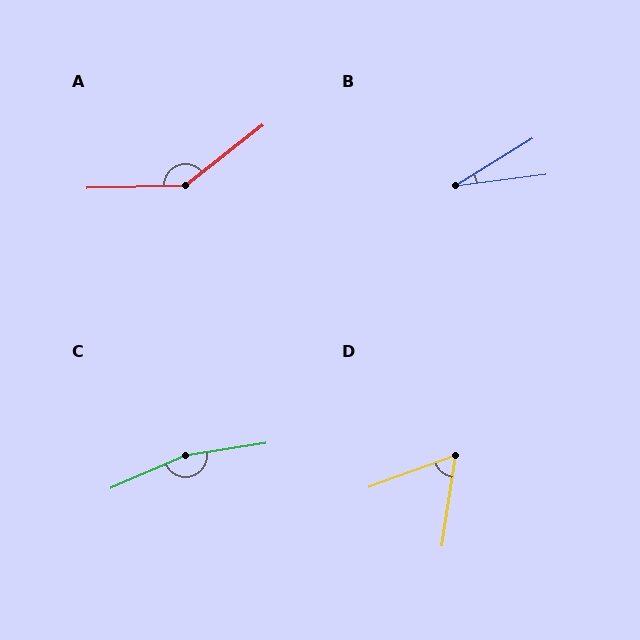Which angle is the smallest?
B, at approximately 24 degrees.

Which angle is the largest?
C, at approximately 165 degrees.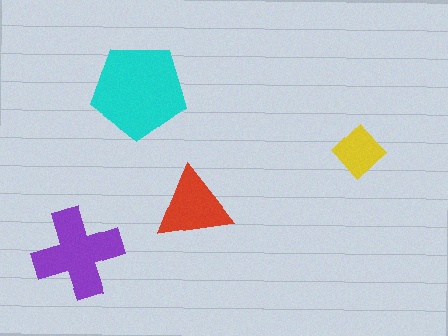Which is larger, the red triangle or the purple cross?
The purple cross.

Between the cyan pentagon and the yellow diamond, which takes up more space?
The cyan pentagon.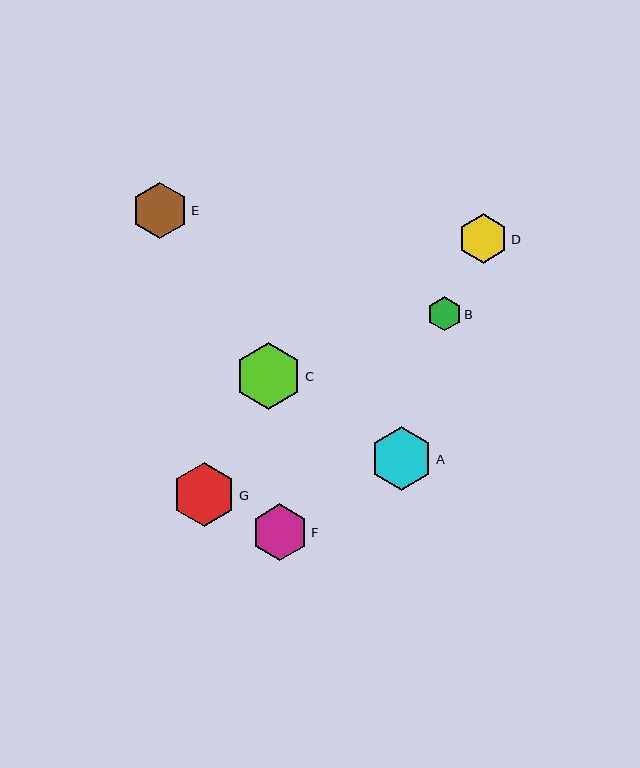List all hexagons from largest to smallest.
From largest to smallest: C, G, A, F, E, D, B.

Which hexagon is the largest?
Hexagon C is the largest with a size of approximately 67 pixels.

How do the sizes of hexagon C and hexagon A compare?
Hexagon C and hexagon A are approximately the same size.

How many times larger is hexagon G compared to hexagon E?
Hexagon G is approximately 1.1 times the size of hexagon E.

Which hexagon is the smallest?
Hexagon B is the smallest with a size of approximately 34 pixels.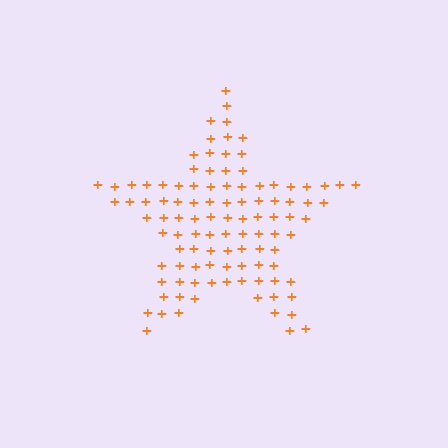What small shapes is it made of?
It is made of small plus signs.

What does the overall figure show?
The overall figure shows a star.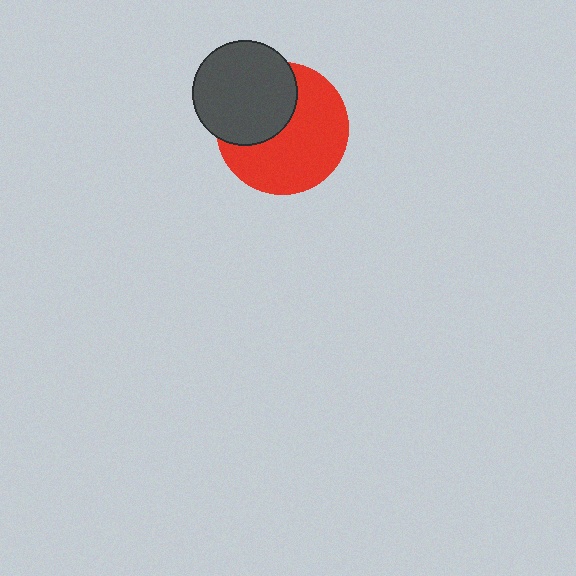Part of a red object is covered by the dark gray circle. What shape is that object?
It is a circle.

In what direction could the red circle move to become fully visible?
The red circle could move toward the lower-right. That would shift it out from behind the dark gray circle entirely.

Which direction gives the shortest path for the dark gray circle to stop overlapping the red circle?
Moving toward the upper-left gives the shortest separation.